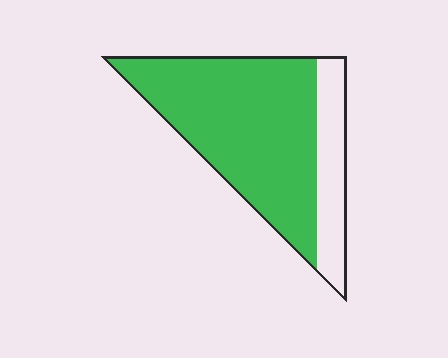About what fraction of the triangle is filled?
About three quarters (3/4).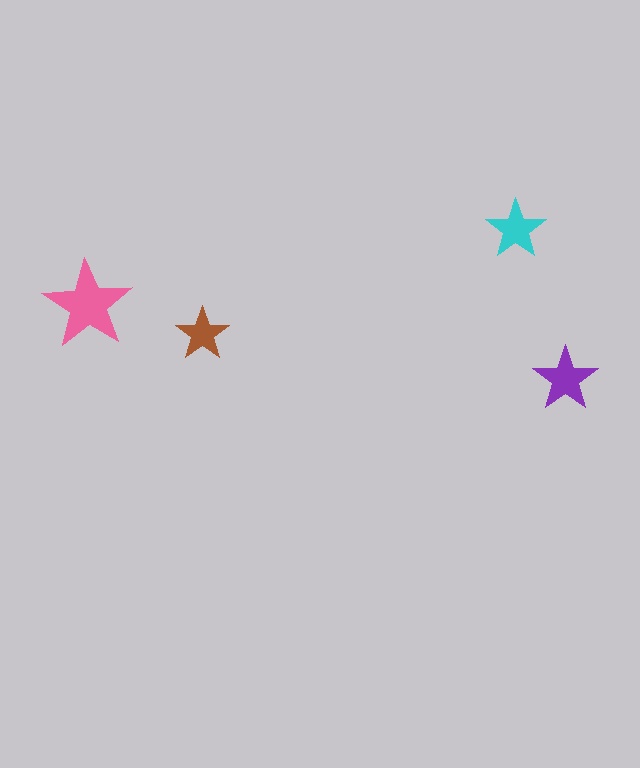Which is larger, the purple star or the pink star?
The pink one.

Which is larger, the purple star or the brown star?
The purple one.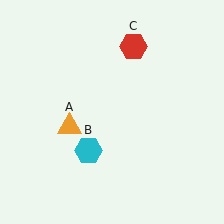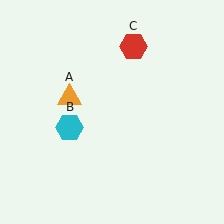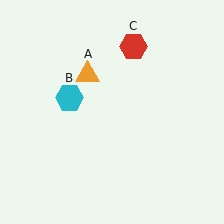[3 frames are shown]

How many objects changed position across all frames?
2 objects changed position: orange triangle (object A), cyan hexagon (object B).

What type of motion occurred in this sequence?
The orange triangle (object A), cyan hexagon (object B) rotated clockwise around the center of the scene.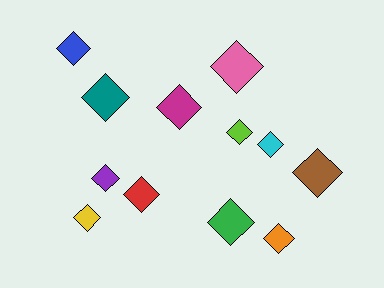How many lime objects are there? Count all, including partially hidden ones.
There is 1 lime object.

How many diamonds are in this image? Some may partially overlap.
There are 12 diamonds.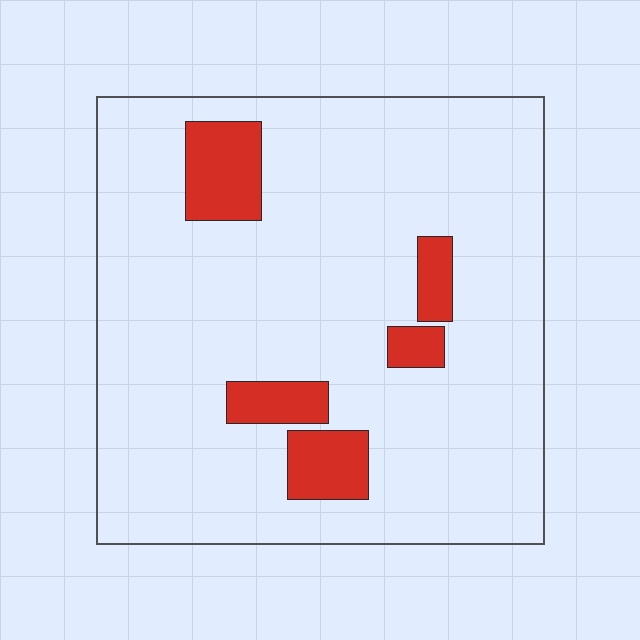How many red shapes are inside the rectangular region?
5.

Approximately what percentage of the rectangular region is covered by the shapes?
Approximately 10%.